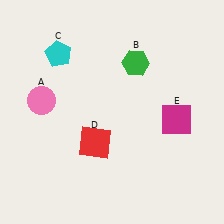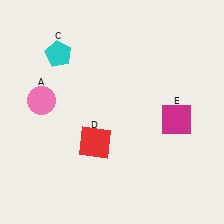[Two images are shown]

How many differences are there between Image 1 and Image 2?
There is 1 difference between the two images.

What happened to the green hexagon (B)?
The green hexagon (B) was removed in Image 2. It was in the top-right area of Image 1.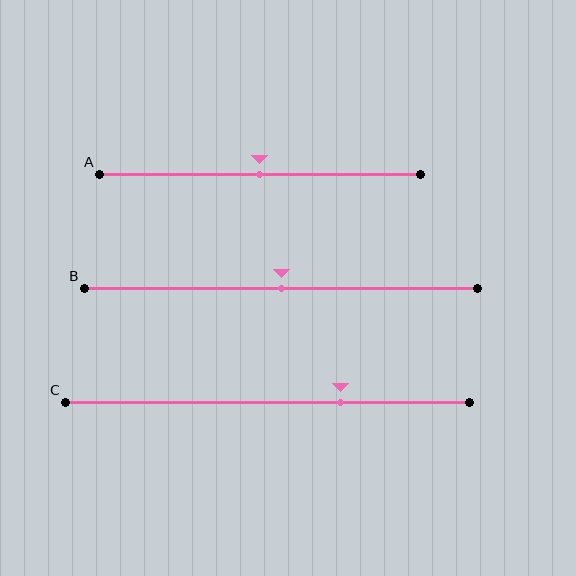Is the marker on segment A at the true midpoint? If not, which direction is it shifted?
Yes, the marker on segment A is at the true midpoint.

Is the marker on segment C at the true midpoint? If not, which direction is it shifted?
No, the marker on segment C is shifted to the right by about 18% of the segment length.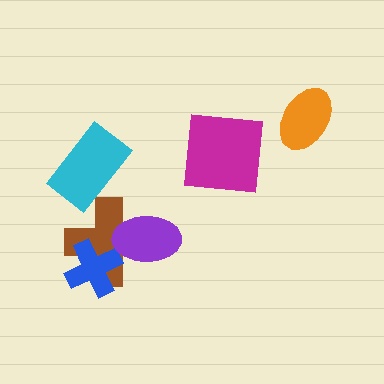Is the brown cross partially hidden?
Yes, it is partially covered by another shape.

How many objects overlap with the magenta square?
0 objects overlap with the magenta square.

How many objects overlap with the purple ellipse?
1 object overlaps with the purple ellipse.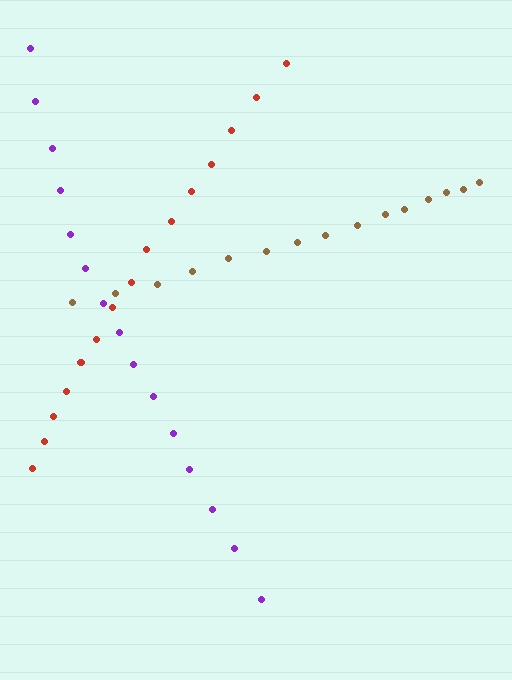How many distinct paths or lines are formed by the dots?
There are 3 distinct paths.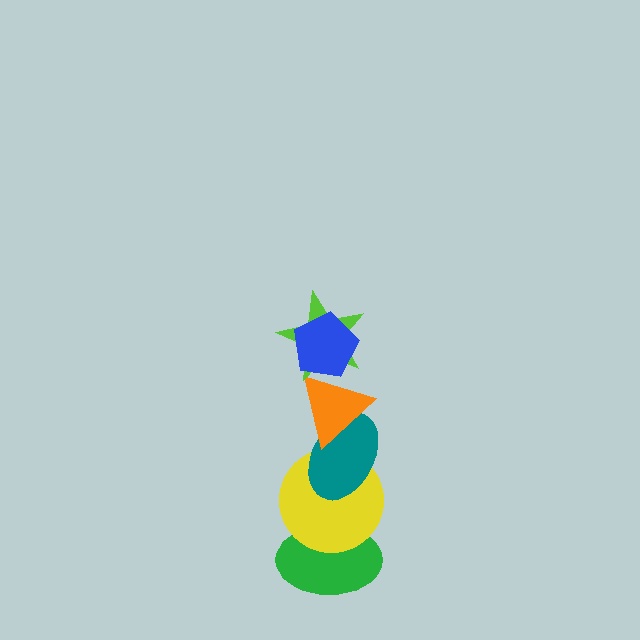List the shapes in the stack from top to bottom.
From top to bottom: the blue pentagon, the lime star, the orange triangle, the teal ellipse, the yellow circle, the green ellipse.